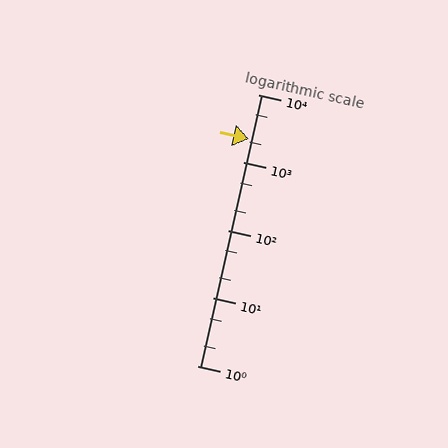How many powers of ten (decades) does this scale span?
The scale spans 4 decades, from 1 to 10000.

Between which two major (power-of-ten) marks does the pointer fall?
The pointer is between 1000 and 10000.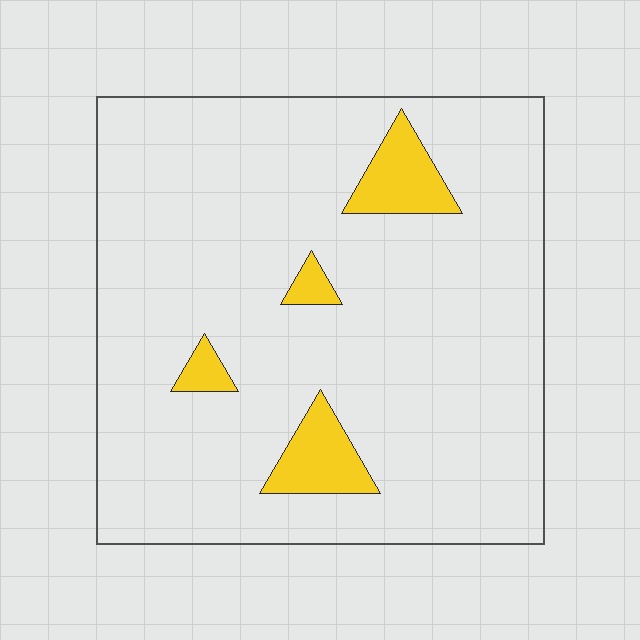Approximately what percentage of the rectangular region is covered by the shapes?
Approximately 10%.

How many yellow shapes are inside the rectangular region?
4.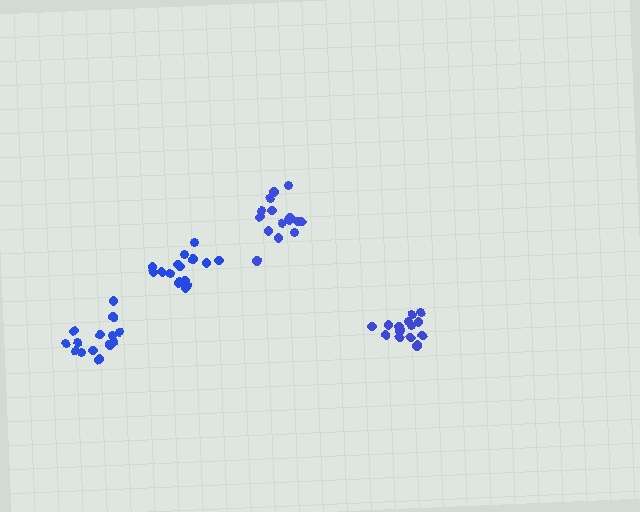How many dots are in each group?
Group 1: 14 dots, Group 2: 15 dots, Group 3: 16 dots, Group 4: 15 dots (60 total).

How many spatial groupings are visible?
There are 4 spatial groupings.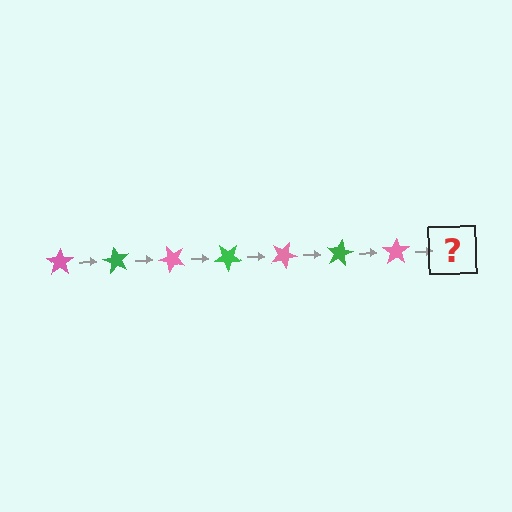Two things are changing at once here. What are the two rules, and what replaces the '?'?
The two rules are that it rotates 60 degrees each step and the color cycles through pink and green. The '?' should be a green star, rotated 420 degrees from the start.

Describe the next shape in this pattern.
It should be a green star, rotated 420 degrees from the start.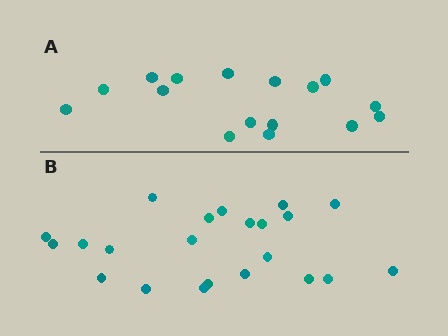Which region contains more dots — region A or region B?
Region B (the bottom region) has more dots.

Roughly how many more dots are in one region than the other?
Region B has about 6 more dots than region A.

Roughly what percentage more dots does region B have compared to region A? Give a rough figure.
About 40% more.